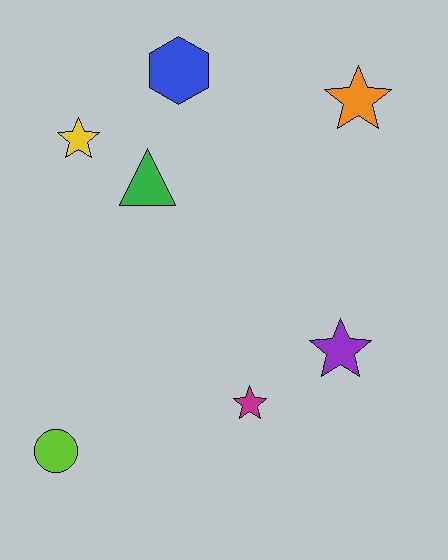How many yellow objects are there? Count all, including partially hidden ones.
There is 1 yellow object.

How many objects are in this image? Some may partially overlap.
There are 7 objects.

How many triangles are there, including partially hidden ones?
There is 1 triangle.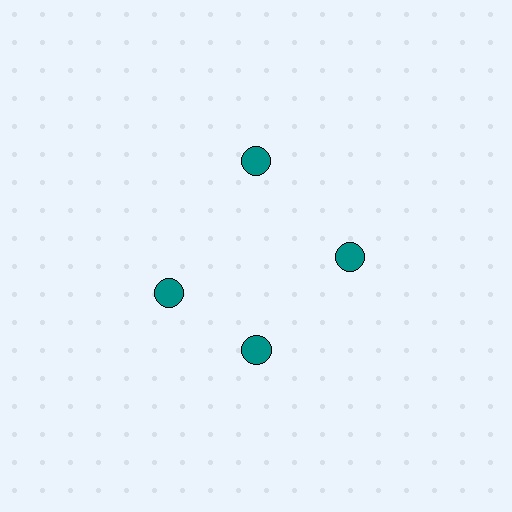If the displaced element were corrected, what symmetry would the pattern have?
It would have 4-fold rotational symmetry — the pattern would map onto itself every 90 degrees.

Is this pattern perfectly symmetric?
No. The 4 teal circles are arranged in a ring, but one element near the 9 o'clock position is rotated out of alignment along the ring, breaking the 4-fold rotational symmetry.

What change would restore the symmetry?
The symmetry would be restored by rotating it back into even spacing with its neighbors so that all 4 circles sit at equal angles and equal distance from the center.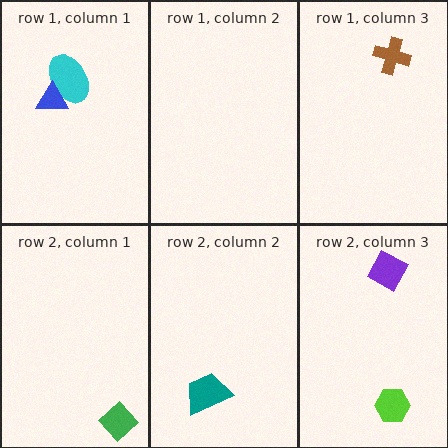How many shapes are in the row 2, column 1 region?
1.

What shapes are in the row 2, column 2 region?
The teal trapezoid.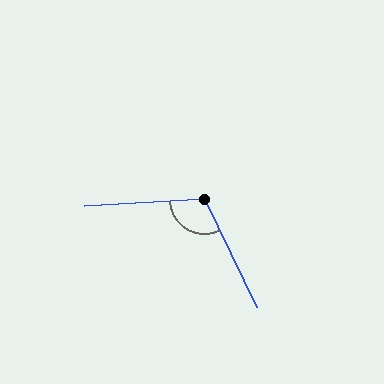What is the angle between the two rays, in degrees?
Approximately 113 degrees.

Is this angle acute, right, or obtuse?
It is obtuse.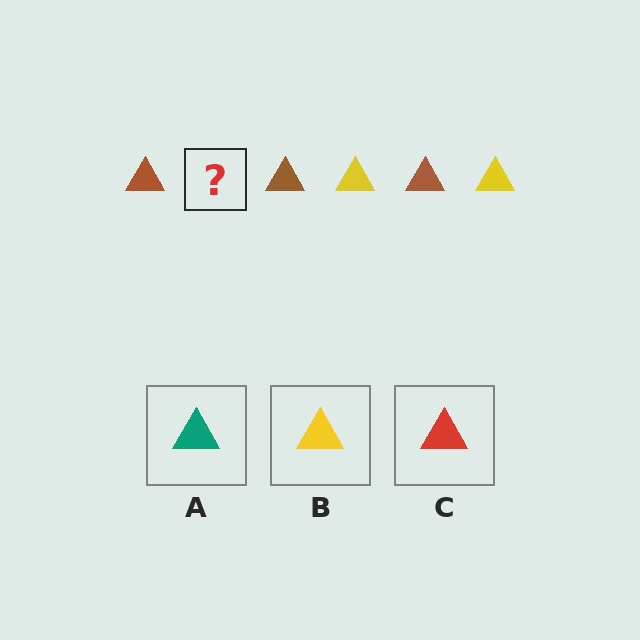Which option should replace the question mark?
Option B.